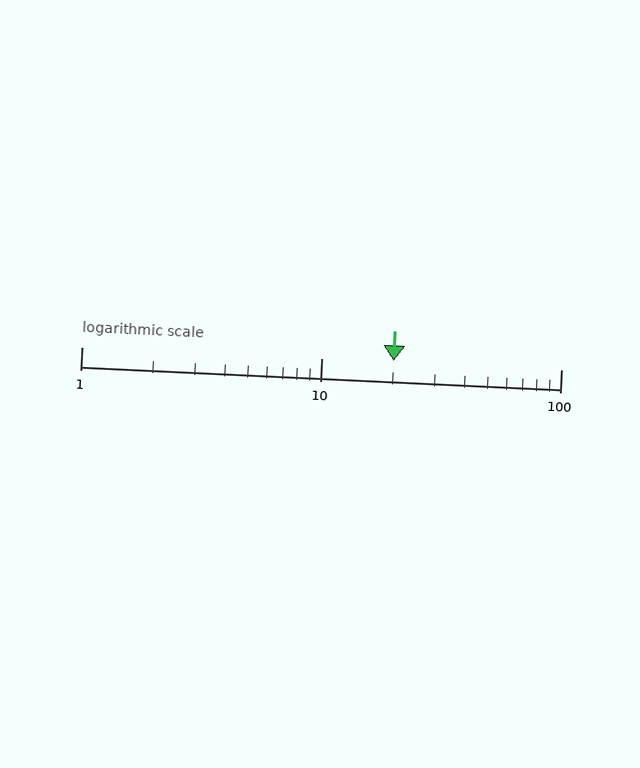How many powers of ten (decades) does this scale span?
The scale spans 2 decades, from 1 to 100.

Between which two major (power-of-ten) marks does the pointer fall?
The pointer is between 10 and 100.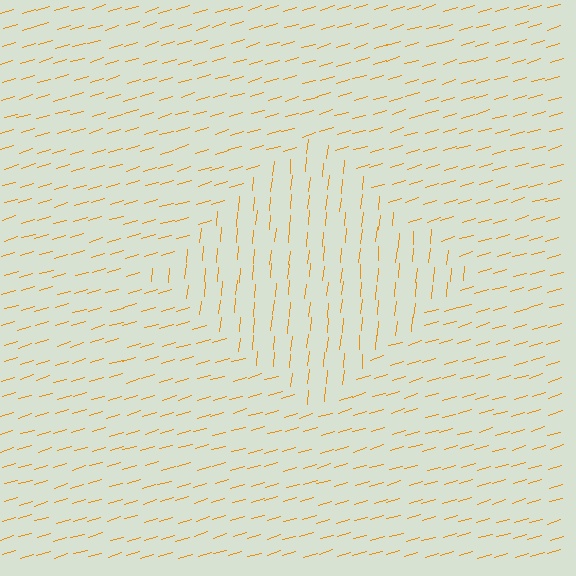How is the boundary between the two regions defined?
The boundary is defined purely by a change in line orientation (approximately 68 degrees difference). All lines are the same color and thickness.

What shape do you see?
I see a diamond.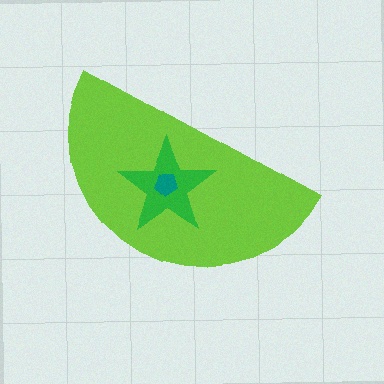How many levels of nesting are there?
3.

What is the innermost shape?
The teal pentagon.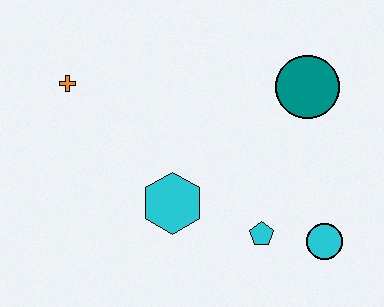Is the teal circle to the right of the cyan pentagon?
Yes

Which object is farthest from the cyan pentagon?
The orange cross is farthest from the cyan pentagon.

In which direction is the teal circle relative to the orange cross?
The teal circle is to the right of the orange cross.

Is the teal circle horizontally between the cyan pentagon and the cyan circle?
Yes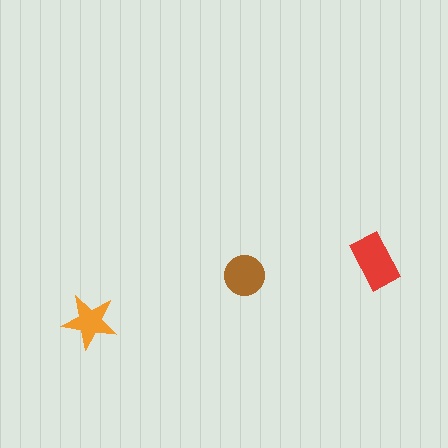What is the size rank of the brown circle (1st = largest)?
2nd.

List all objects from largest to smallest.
The red rectangle, the brown circle, the orange star.